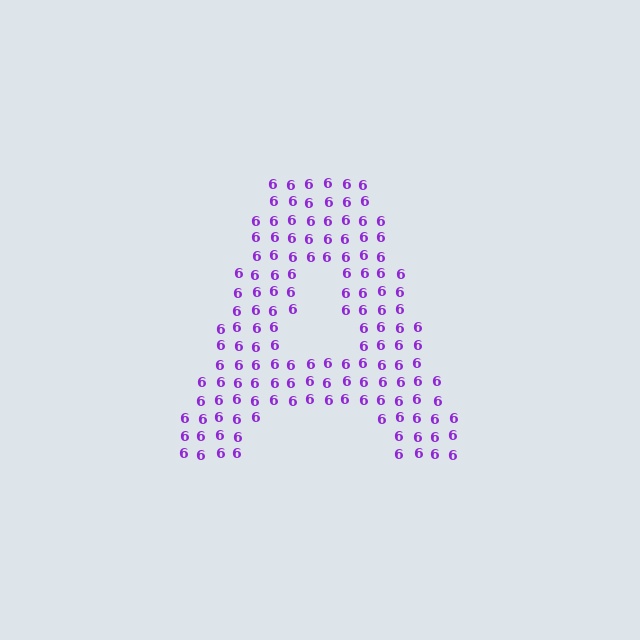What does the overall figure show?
The overall figure shows the letter A.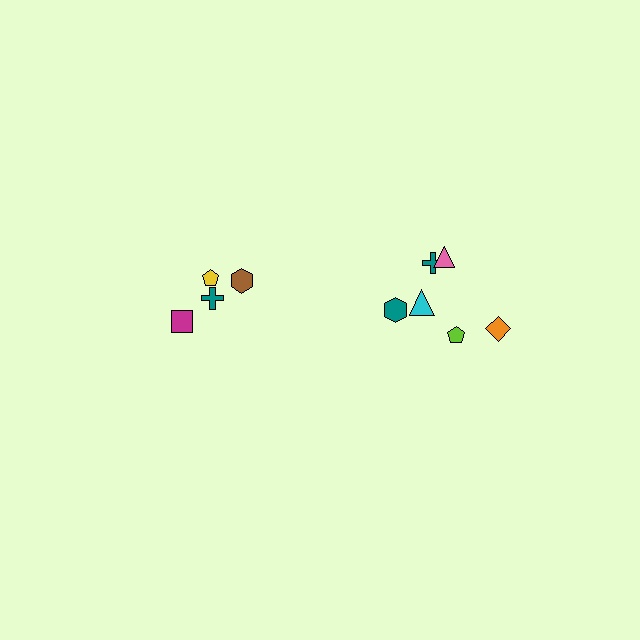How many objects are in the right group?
There are 6 objects.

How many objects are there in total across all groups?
There are 10 objects.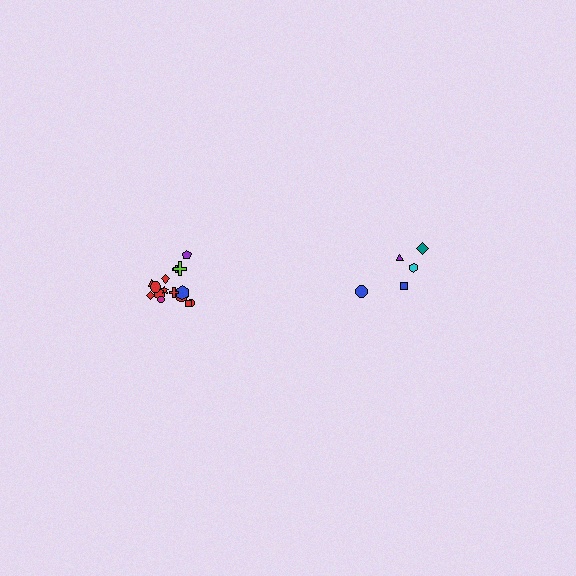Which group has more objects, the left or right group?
The left group.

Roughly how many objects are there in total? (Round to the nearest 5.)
Roughly 20 objects in total.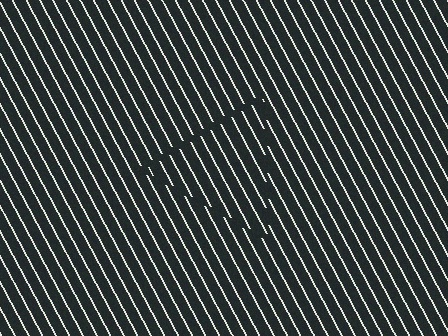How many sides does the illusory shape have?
3 sides — the line-ends trace a triangle.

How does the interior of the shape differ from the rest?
The interior of the shape contains the same grating, shifted by half a period — the contour is defined by the phase discontinuity where line-ends from the inner and outer gratings abut.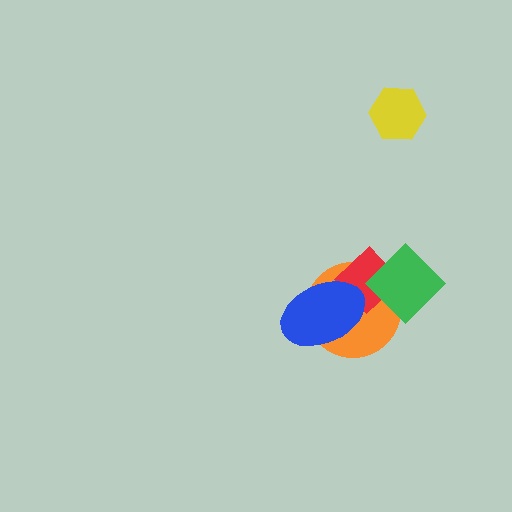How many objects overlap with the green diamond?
2 objects overlap with the green diamond.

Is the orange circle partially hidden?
Yes, it is partially covered by another shape.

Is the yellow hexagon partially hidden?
No, no other shape covers it.